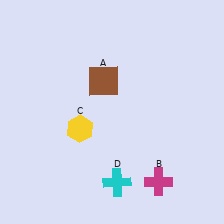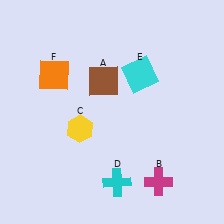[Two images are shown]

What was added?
A cyan square (E), an orange square (F) were added in Image 2.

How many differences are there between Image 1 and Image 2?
There are 2 differences between the two images.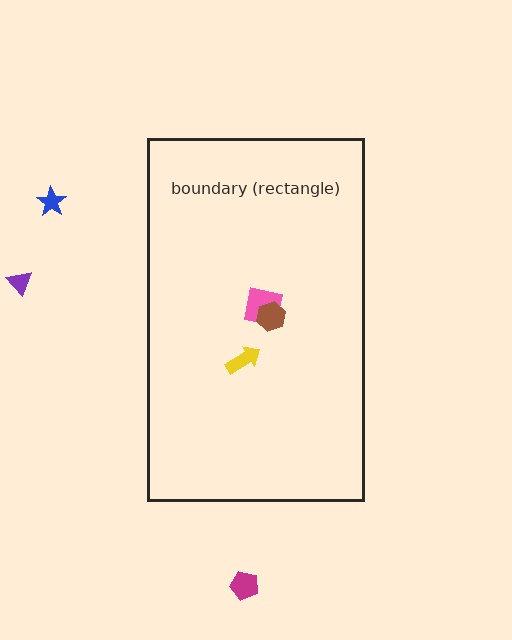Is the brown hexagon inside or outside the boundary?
Inside.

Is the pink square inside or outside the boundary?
Inside.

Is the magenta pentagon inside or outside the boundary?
Outside.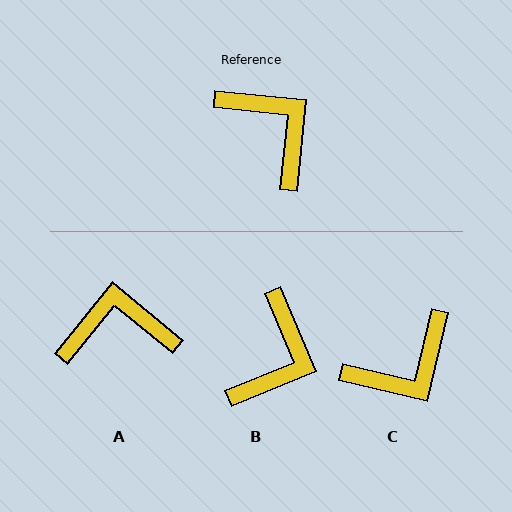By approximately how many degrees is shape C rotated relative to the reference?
Approximately 98 degrees clockwise.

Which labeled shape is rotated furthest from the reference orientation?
C, about 98 degrees away.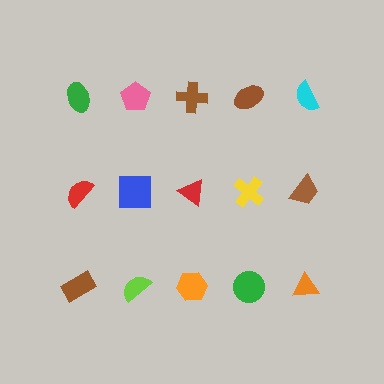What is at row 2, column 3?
A red triangle.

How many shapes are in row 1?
5 shapes.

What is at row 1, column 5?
A cyan semicircle.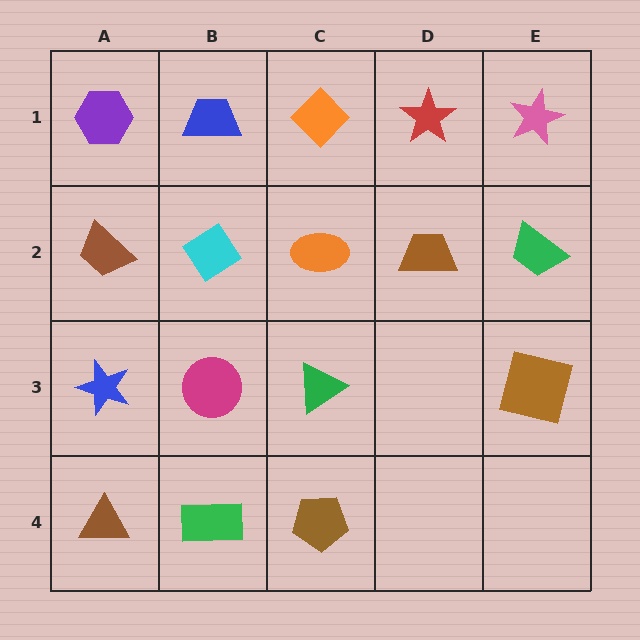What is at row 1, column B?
A blue trapezoid.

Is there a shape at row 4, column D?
No, that cell is empty.